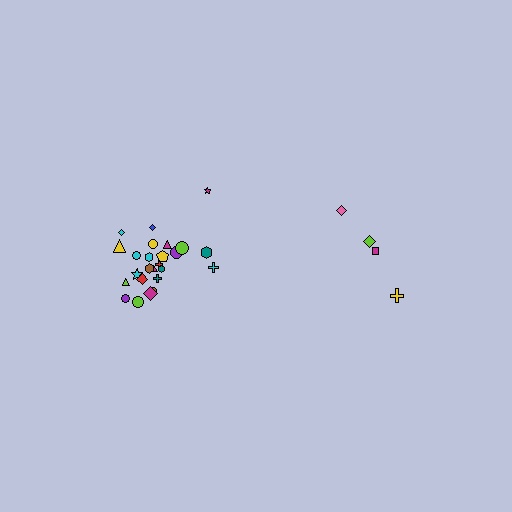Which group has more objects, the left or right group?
The left group.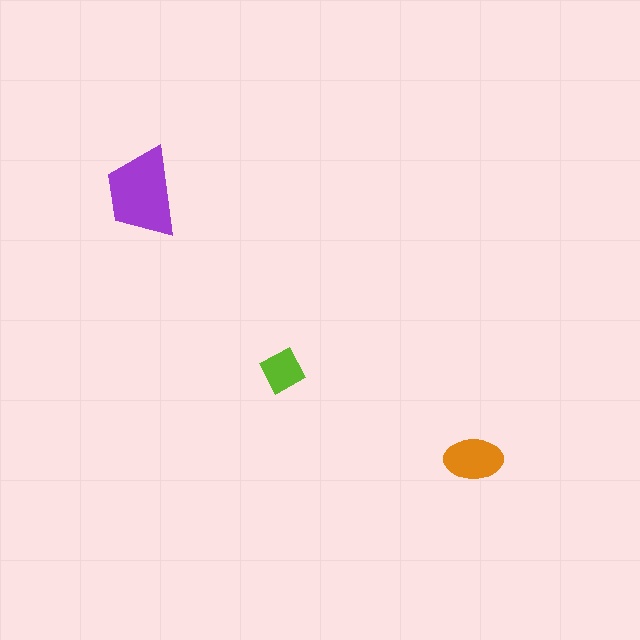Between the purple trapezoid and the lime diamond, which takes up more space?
The purple trapezoid.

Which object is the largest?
The purple trapezoid.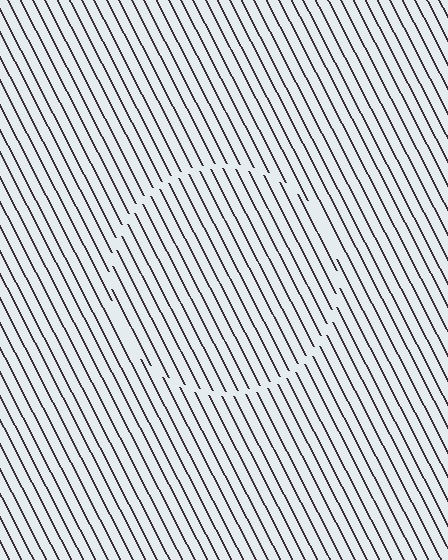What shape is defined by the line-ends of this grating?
An illusory circle. The interior of the shape contains the same grating, shifted by half a period — the contour is defined by the phase discontinuity where line-ends from the inner and outer gratings abut.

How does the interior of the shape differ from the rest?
The interior of the shape contains the same grating, shifted by half a period — the contour is defined by the phase discontinuity where line-ends from the inner and outer gratings abut.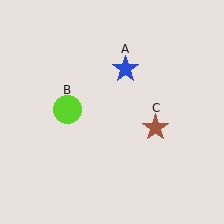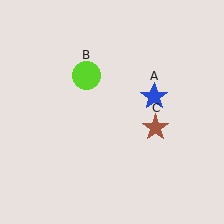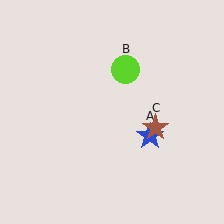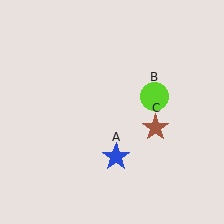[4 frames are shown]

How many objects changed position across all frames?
2 objects changed position: blue star (object A), lime circle (object B).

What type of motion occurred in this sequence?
The blue star (object A), lime circle (object B) rotated clockwise around the center of the scene.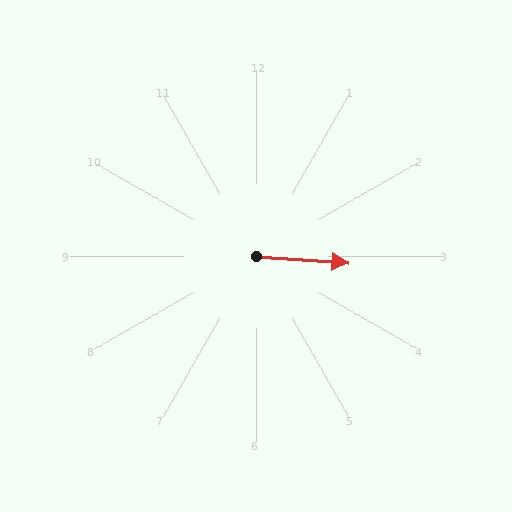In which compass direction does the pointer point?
East.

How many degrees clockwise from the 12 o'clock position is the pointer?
Approximately 94 degrees.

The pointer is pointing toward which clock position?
Roughly 3 o'clock.